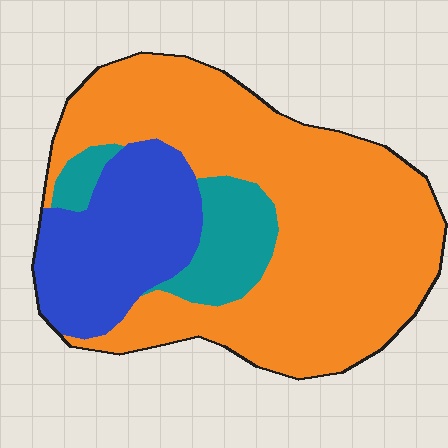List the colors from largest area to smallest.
From largest to smallest: orange, blue, teal.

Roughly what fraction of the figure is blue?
Blue takes up about one quarter (1/4) of the figure.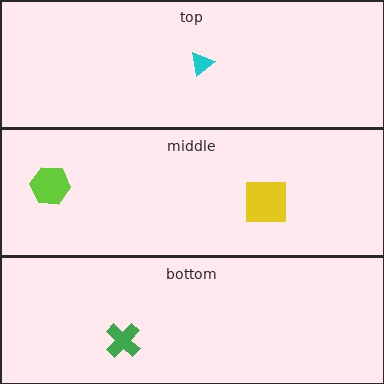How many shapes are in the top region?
1.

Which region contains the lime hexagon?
The middle region.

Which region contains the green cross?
The bottom region.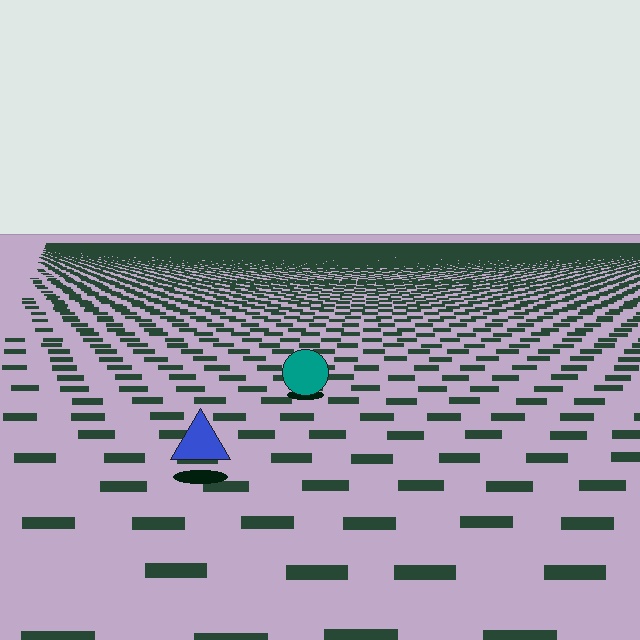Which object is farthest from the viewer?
The teal circle is farthest from the viewer. It appears smaller and the ground texture around it is denser.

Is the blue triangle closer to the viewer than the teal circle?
Yes. The blue triangle is closer — you can tell from the texture gradient: the ground texture is coarser near it.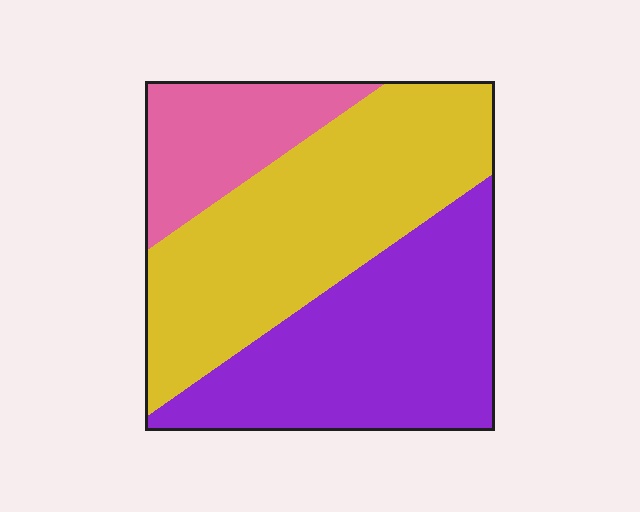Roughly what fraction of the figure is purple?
Purple covers 39% of the figure.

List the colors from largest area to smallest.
From largest to smallest: yellow, purple, pink.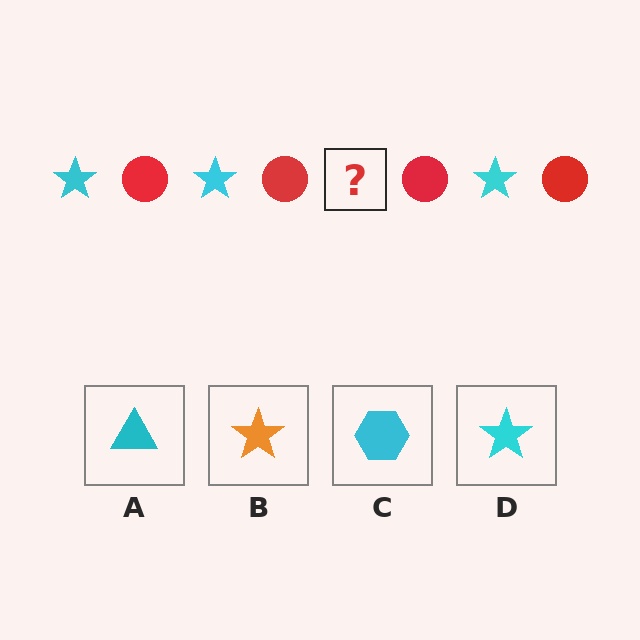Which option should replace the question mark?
Option D.